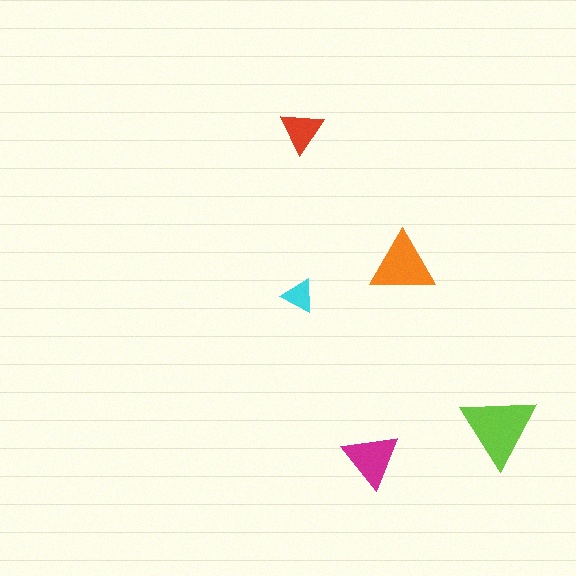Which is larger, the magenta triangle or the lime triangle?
The lime one.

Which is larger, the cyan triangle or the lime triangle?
The lime one.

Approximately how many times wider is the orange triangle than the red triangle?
About 1.5 times wider.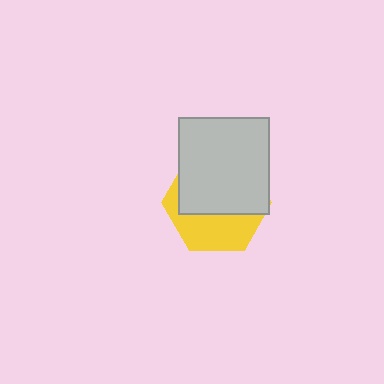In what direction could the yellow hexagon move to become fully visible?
The yellow hexagon could move down. That would shift it out from behind the light gray rectangle entirely.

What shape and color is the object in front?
The object in front is a light gray rectangle.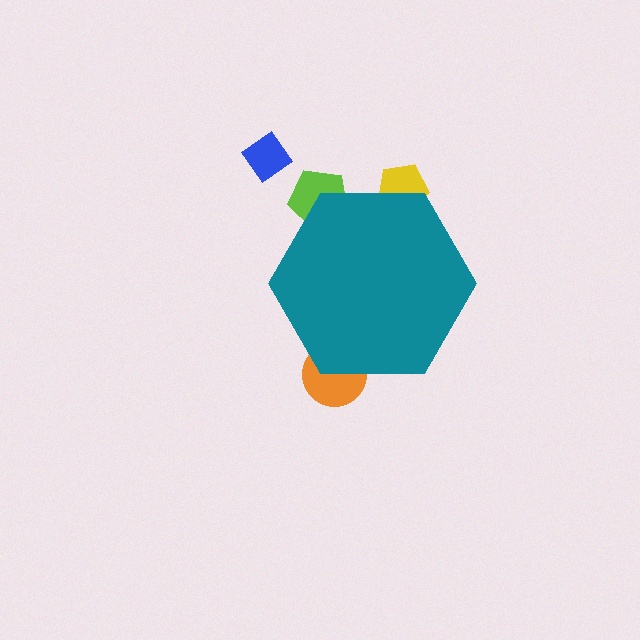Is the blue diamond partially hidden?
No, the blue diamond is fully visible.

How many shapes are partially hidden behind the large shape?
3 shapes are partially hidden.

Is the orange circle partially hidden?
Yes, the orange circle is partially hidden behind the teal hexagon.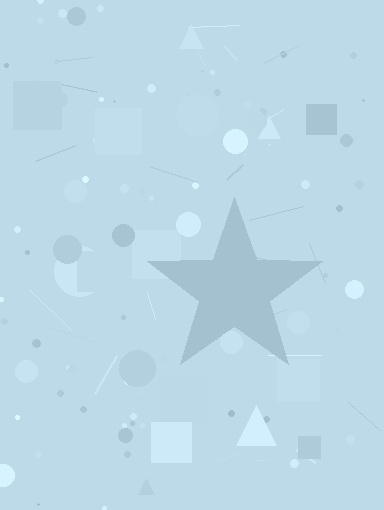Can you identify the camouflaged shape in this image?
The camouflaged shape is a star.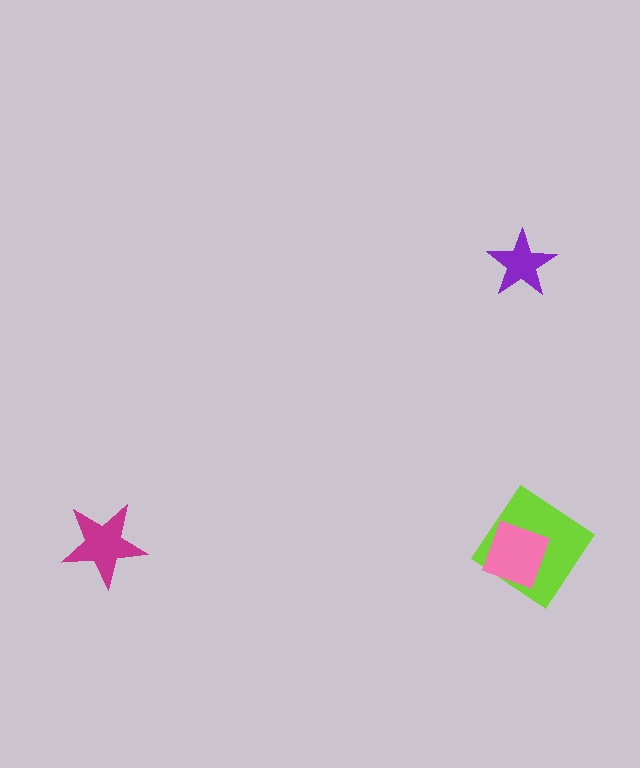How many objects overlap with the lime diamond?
1 object overlaps with the lime diamond.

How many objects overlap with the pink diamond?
1 object overlaps with the pink diamond.